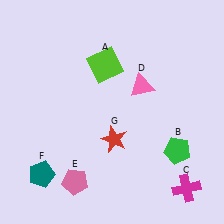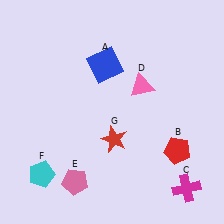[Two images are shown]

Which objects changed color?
A changed from lime to blue. B changed from green to red. F changed from teal to cyan.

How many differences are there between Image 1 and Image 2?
There are 3 differences between the two images.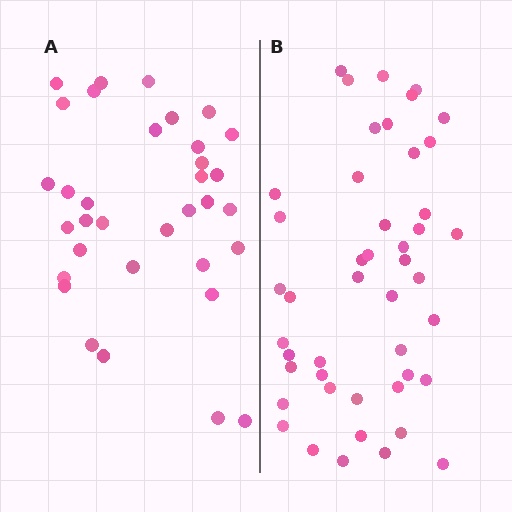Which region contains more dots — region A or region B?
Region B (the right region) has more dots.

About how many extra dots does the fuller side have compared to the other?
Region B has roughly 12 or so more dots than region A.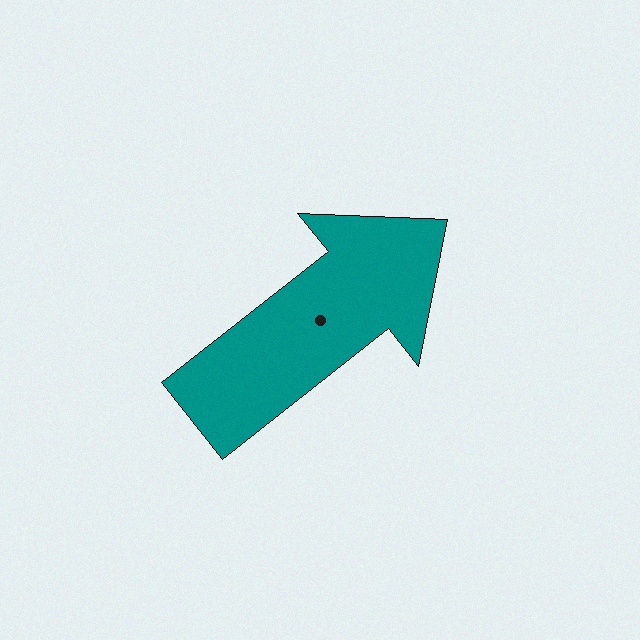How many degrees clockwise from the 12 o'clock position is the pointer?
Approximately 52 degrees.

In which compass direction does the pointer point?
Northeast.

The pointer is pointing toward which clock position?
Roughly 2 o'clock.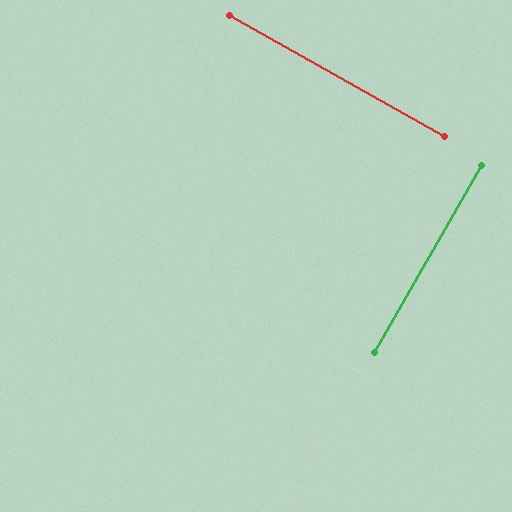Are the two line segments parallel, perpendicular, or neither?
Perpendicular — they meet at approximately 89°.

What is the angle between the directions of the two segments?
Approximately 89 degrees.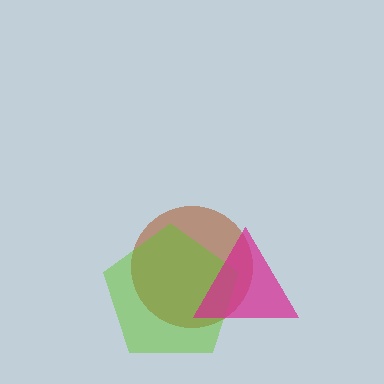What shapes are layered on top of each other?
The layered shapes are: a brown circle, a lime pentagon, a magenta triangle.